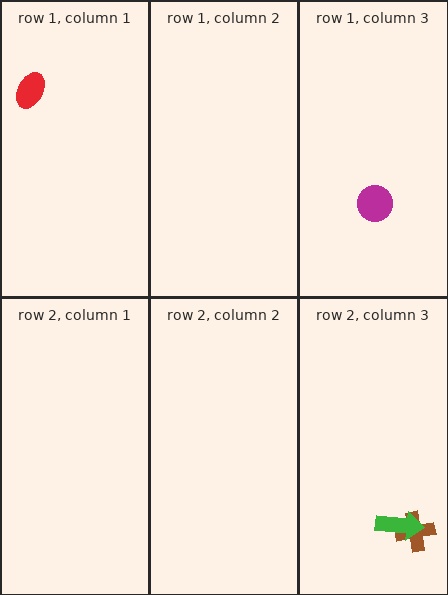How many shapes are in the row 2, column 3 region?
2.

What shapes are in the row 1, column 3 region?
The magenta circle.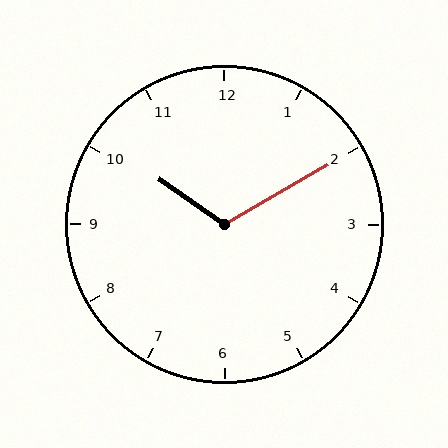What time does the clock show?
10:10.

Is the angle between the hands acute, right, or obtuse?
It is obtuse.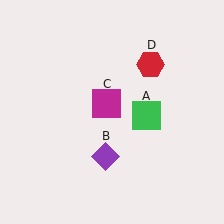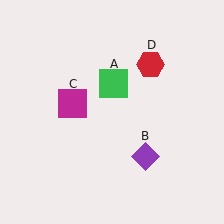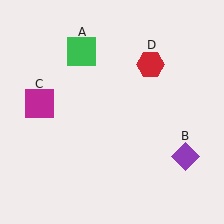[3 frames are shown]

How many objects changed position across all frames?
3 objects changed position: green square (object A), purple diamond (object B), magenta square (object C).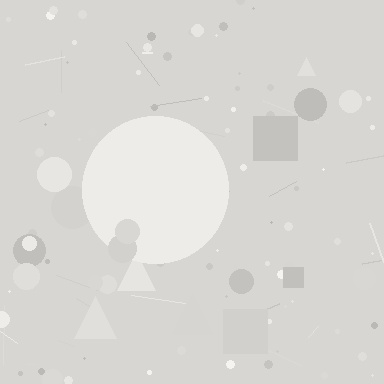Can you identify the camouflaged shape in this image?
The camouflaged shape is a circle.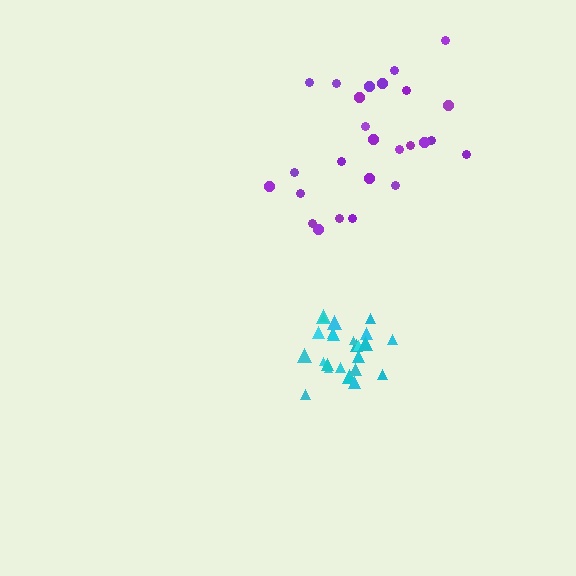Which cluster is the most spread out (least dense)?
Purple.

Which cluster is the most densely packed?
Cyan.